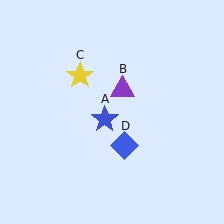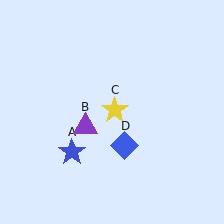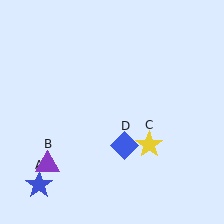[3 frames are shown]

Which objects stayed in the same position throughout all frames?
Blue diamond (object D) remained stationary.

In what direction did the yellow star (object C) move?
The yellow star (object C) moved down and to the right.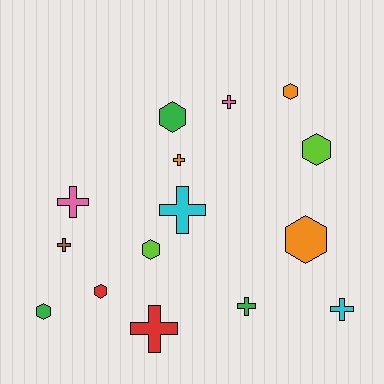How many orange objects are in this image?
There are 3 orange objects.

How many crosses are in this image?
There are 8 crosses.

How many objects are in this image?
There are 15 objects.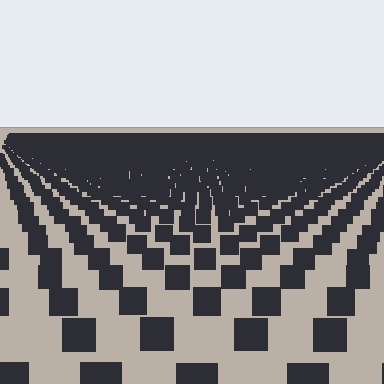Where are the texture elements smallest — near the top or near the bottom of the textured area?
Near the top.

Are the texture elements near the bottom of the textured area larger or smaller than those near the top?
Larger. Near the bottom, elements are closer to the viewer and appear at a bigger on-screen size.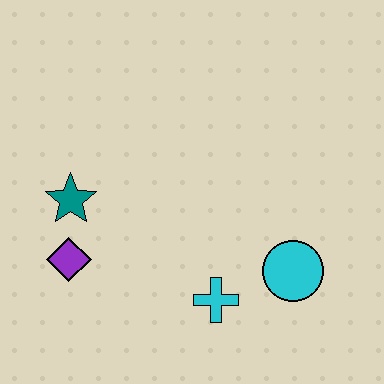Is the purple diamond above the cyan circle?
Yes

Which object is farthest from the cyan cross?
The teal star is farthest from the cyan cross.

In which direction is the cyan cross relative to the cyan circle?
The cyan cross is to the left of the cyan circle.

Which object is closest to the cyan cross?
The cyan circle is closest to the cyan cross.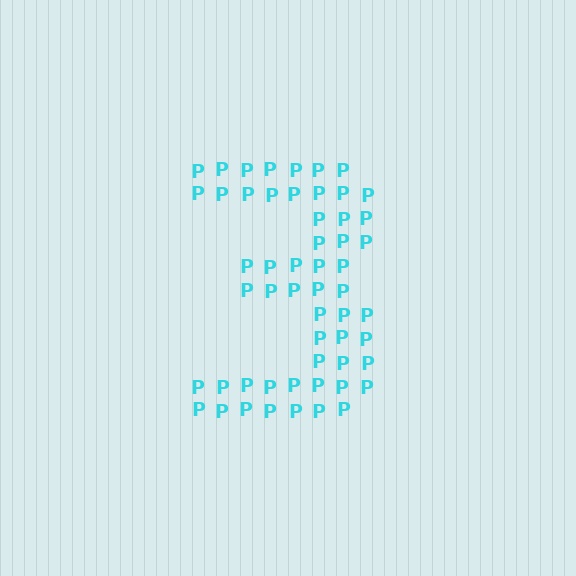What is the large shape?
The large shape is the digit 3.